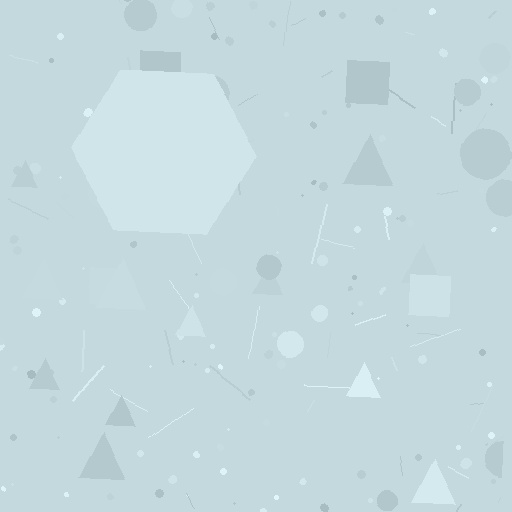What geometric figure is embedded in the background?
A hexagon is embedded in the background.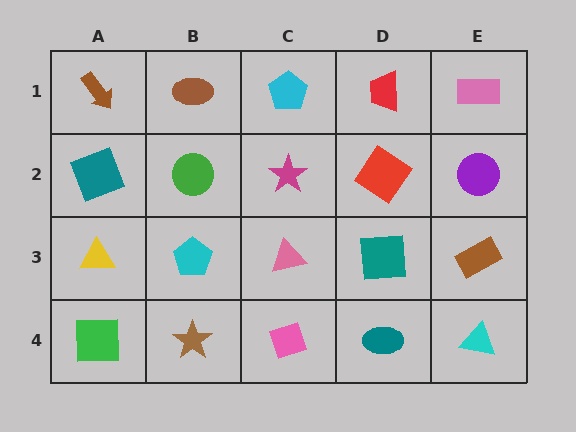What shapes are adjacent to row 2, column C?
A cyan pentagon (row 1, column C), a pink triangle (row 3, column C), a green circle (row 2, column B), a red diamond (row 2, column D).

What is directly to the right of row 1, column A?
A brown ellipse.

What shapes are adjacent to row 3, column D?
A red diamond (row 2, column D), a teal ellipse (row 4, column D), a pink triangle (row 3, column C), a brown rectangle (row 3, column E).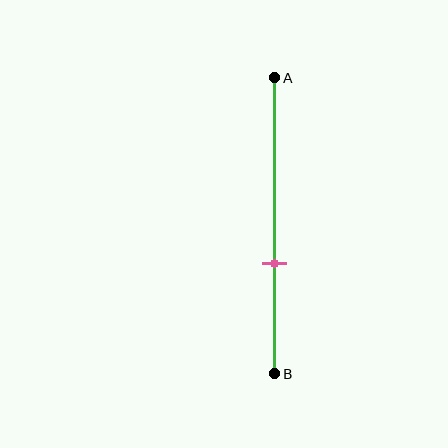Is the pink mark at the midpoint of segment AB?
No, the mark is at about 65% from A, not at the 50% midpoint.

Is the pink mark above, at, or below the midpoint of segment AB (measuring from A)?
The pink mark is below the midpoint of segment AB.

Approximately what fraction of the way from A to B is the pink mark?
The pink mark is approximately 65% of the way from A to B.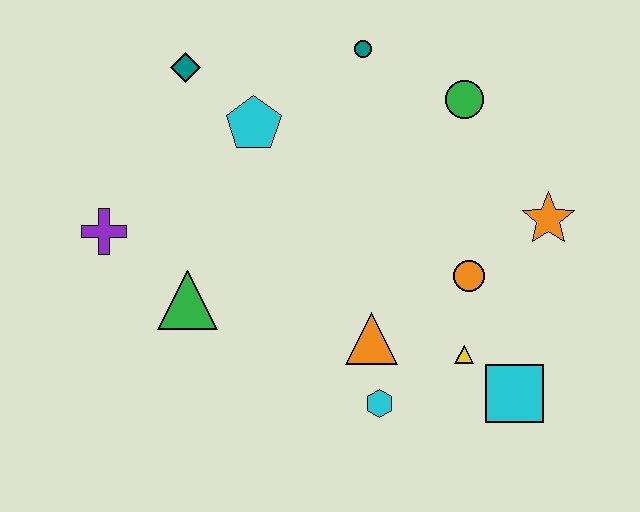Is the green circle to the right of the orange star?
No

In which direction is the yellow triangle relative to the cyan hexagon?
The yellow triangle is to the right of the cyan hexagon.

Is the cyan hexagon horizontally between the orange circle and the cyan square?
No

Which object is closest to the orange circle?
The yellow triangle is closest to the orange circle.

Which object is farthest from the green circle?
The purple cross is farthest from the green circle.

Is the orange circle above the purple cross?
No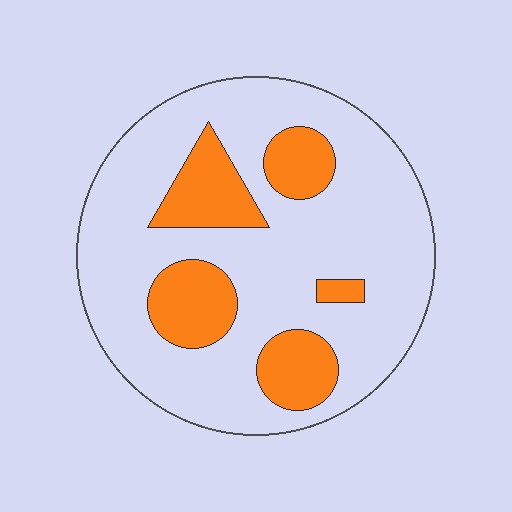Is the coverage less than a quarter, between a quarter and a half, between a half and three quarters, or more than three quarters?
Less than a quarter.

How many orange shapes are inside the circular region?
5.